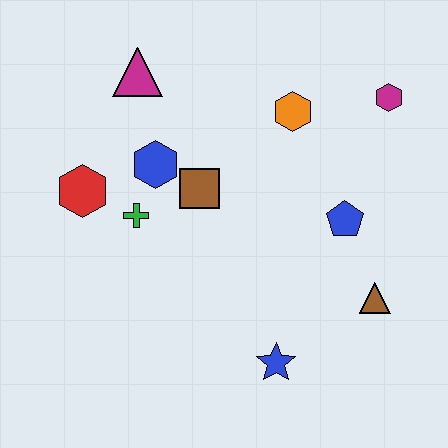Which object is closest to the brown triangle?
The blue pentagon is closest to the brown triangle.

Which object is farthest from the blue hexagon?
The brown triangle is farthest from the blue hexagon.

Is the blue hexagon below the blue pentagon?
No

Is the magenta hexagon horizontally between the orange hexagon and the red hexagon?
No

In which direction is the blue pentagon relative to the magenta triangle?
The blue pentagon is to the right of the magenta triangle.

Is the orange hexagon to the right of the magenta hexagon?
No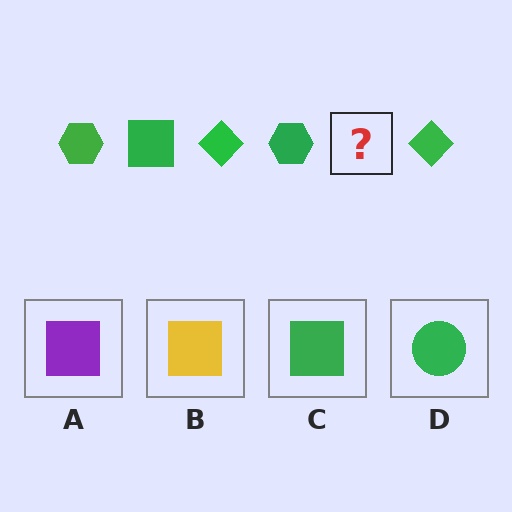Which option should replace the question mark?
Option C.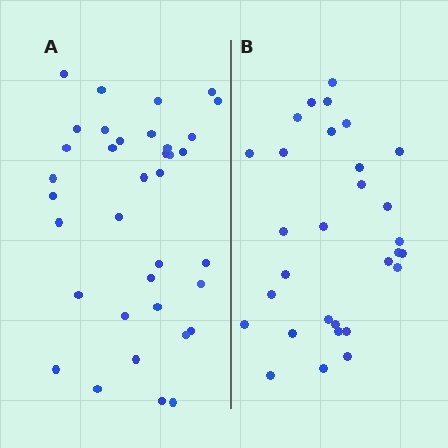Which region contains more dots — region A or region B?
Region A (the left region) has more dots.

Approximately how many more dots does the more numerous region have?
Region A has about 6 more dots than region B.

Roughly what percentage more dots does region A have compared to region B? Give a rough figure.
About 20% more.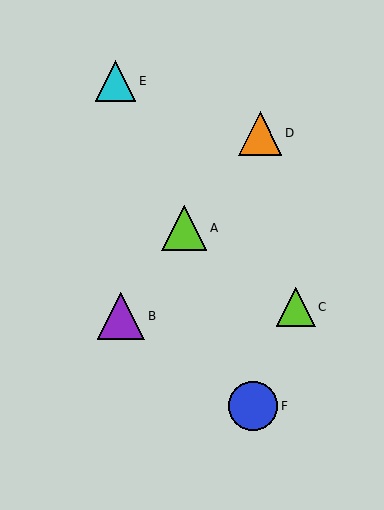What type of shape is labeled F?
Shape F is a blue circle.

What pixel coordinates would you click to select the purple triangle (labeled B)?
Click at (121, 316) to select the purple triangle B.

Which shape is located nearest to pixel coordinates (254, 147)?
The orange triangle (labeled D) at (260, 133) is nearest to that location.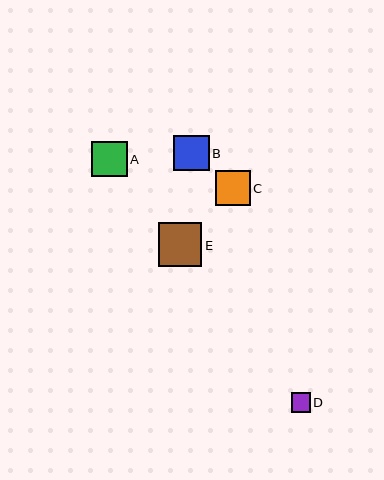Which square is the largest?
Square E is the largest with a size of approximately 43 pixels.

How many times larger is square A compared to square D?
Square A is approximately 1.9 times the size of square D.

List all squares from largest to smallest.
From largest to smallest: E, B, A, C, D.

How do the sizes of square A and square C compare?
Square A and square C are approximately the same size.